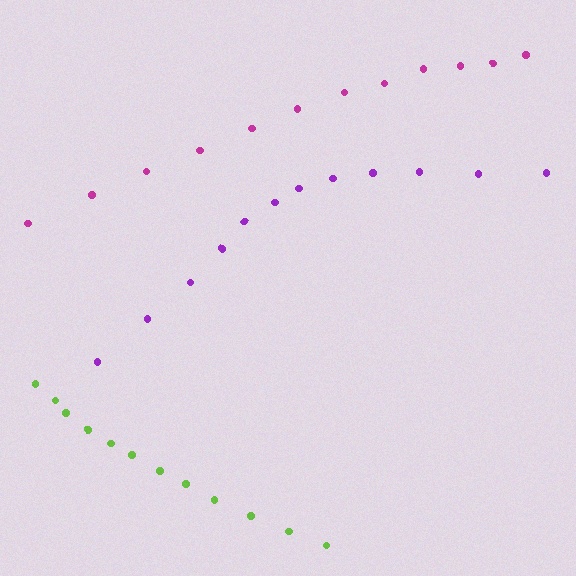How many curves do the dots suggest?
There are 3 distinct paths.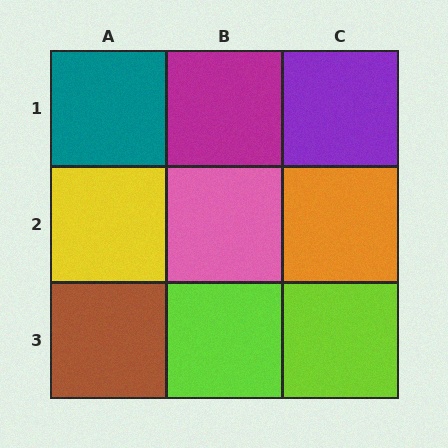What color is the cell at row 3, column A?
Brown.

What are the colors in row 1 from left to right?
Teal, magenta, purple.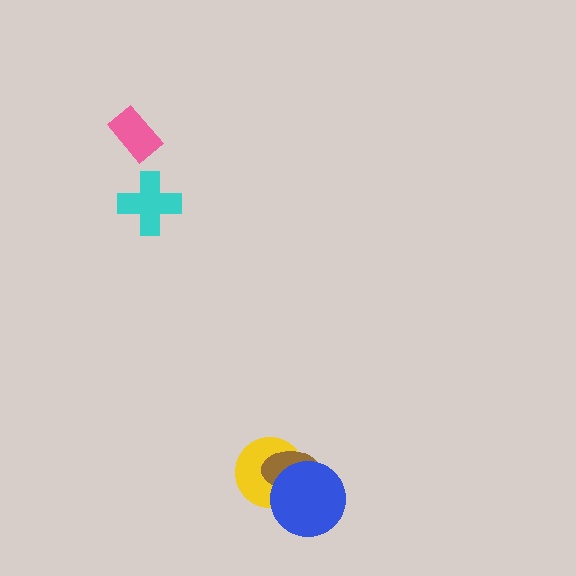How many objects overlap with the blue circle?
2 objects overlap with the blue circle.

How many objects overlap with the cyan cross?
0 objects overlap with the cyan cross.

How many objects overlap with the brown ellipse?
2 objects overlap with the brown ellipse.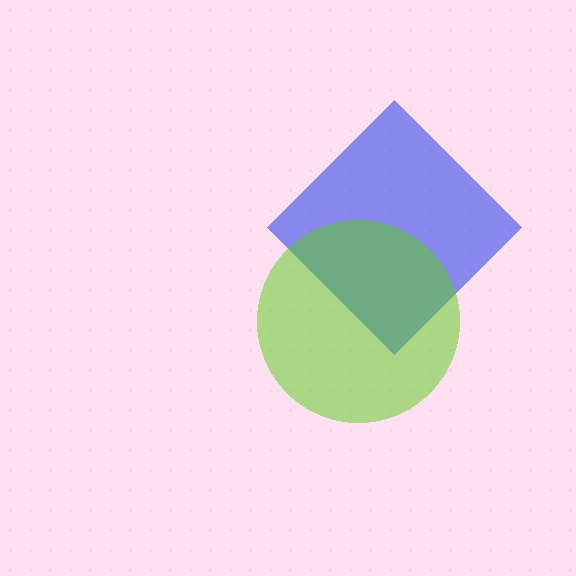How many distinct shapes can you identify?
There are 2 distinct shapes: a blue diamond, a lime circle.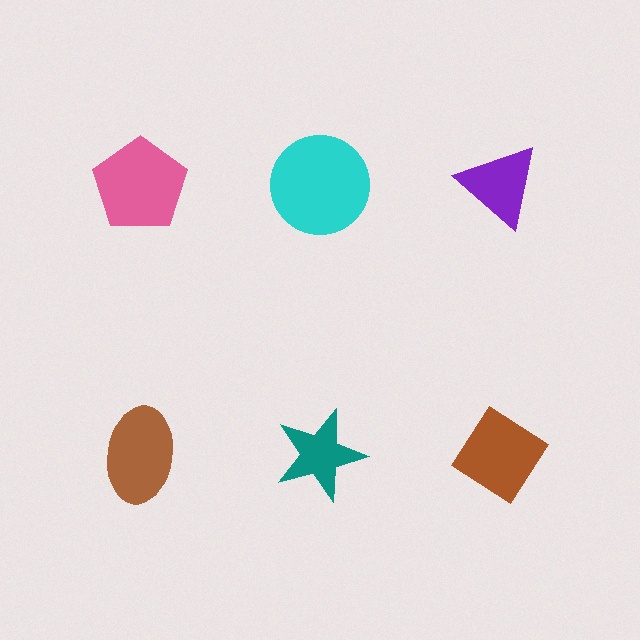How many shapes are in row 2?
3 shapes.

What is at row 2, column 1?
A brown ellipse.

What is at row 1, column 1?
A pink pentagon.